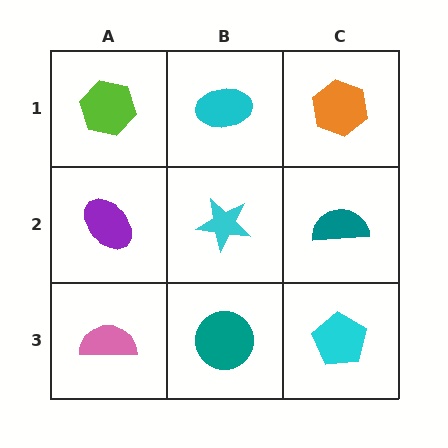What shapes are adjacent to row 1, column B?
A cyan star (row 2, column B), a lime hexagon (row 1, column A), an orange hexagon (row 1, column C).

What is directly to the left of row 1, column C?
A cyan ellipse.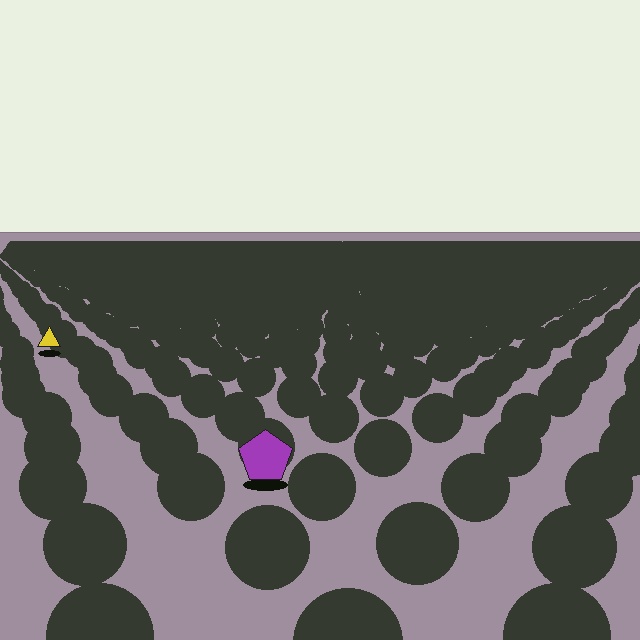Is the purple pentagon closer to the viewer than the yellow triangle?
Yes. The purple pentagon is closer — you can tell from the texture gradient: the ground texture is coarser near it.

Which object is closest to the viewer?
The purple pentagon is closest. The texture marks near it are larger and more spread out.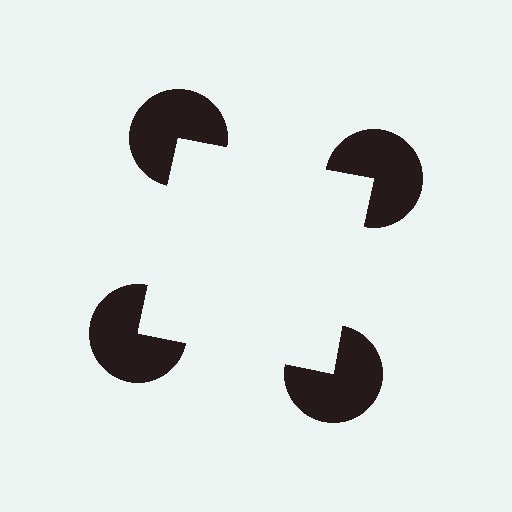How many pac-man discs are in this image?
There are 4 — one at each vertex of the illusory square.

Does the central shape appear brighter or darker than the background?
It typically appears slightly brighter than the background, even though no actual brightness change is drawn.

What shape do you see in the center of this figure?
An illusory square — its edges are inferred from the aligned wedge cuts in the pac-man discs, not physically drawn.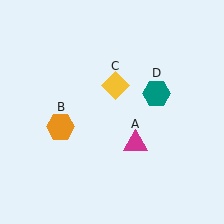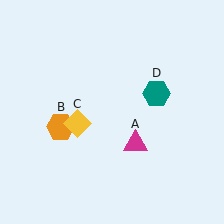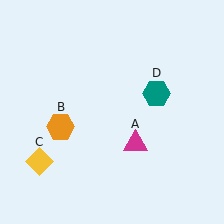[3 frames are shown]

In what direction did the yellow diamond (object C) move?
The yellow diamond (object C) moved down and to the left.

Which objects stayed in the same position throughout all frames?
Magenta triangle (object A) and orange hexagon (object B) and teal hexagon (object D) remained stationary.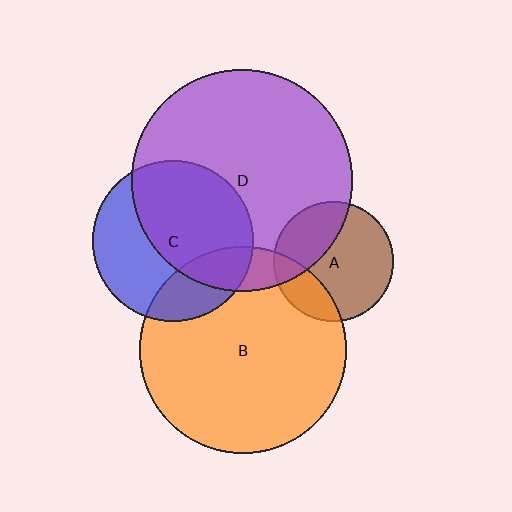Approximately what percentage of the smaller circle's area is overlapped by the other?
Approximately 35%.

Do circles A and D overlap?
Yes.